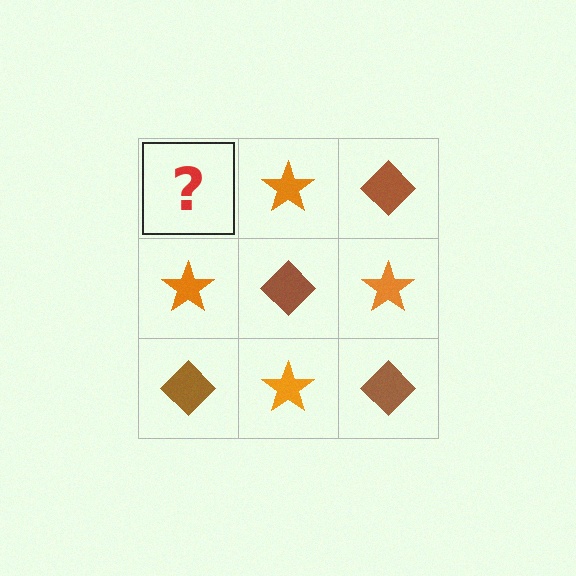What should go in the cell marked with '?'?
The missing cell should contain a brown diamond.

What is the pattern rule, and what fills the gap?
The rule is that it alternates brown diamond and orange star in a checkerboard pattern. The gap should be filled with a brown diamond.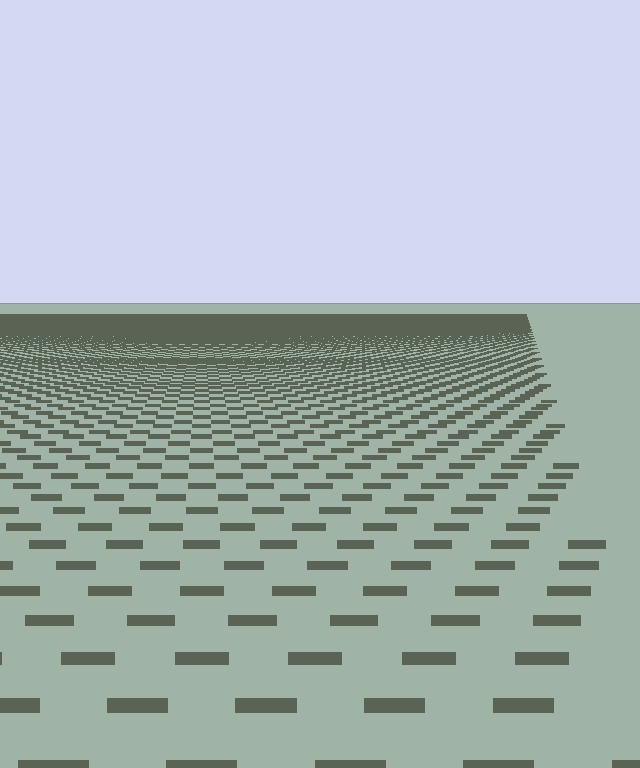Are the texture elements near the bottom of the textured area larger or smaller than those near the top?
Larger. Near the bottom, elements are closer to the viewer and appear at a bigger on-screen size.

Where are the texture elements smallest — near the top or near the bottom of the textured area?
Near the top.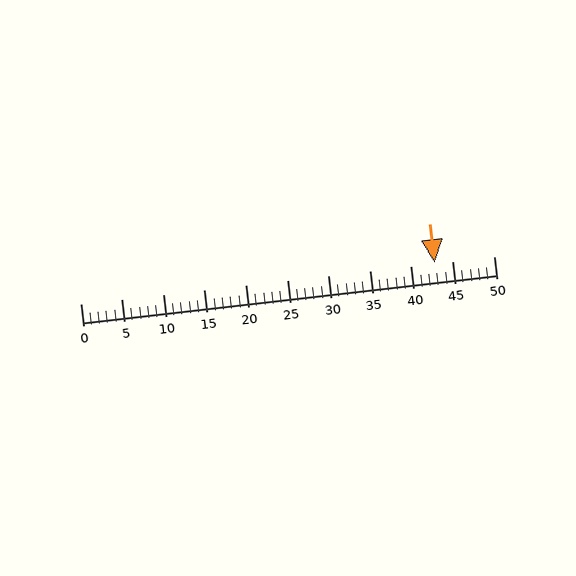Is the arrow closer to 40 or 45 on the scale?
The arrow is closer to 45.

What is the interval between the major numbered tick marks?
The major tick marks are spaced 5 units apart.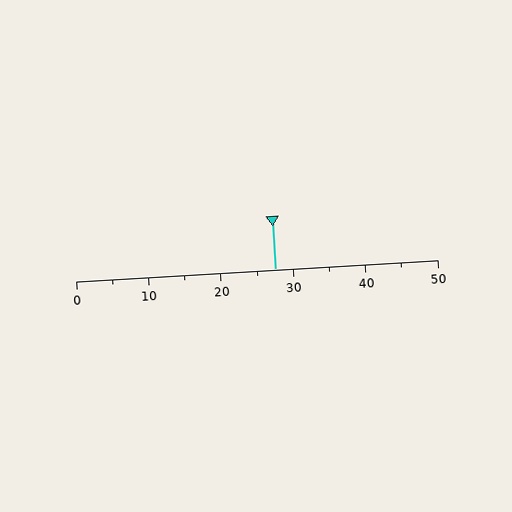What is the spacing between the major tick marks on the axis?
The major ticks are spaced 10 apart.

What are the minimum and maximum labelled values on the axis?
The axis runs from 0 to 50.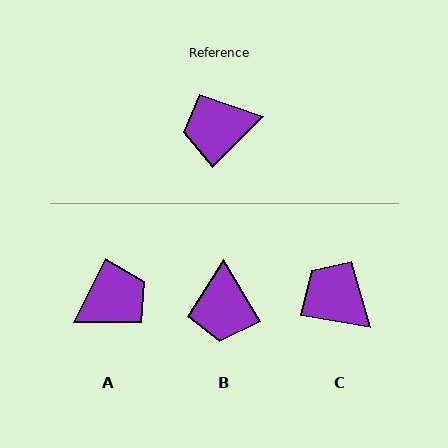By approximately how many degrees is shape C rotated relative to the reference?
Approximately 55 degrees clockwise.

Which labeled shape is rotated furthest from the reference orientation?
A, about 161 degrees away.